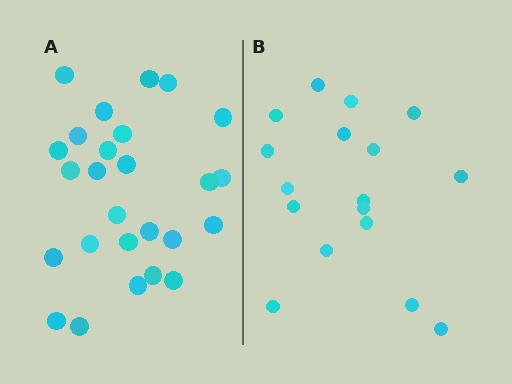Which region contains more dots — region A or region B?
Region A (the left region) has more dots.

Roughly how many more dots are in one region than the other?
Region A has roughly 8 or so more dots than region B.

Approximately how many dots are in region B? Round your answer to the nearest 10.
About 20 dots. (The exact count is 17, which rounds to 20.)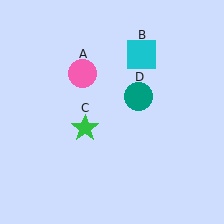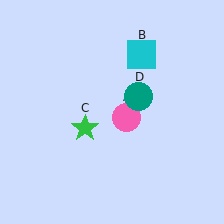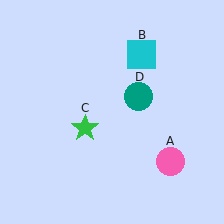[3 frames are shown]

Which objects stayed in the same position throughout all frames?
Cyan square (object B) and green star (object C) and teal circle (object D) remained stationary.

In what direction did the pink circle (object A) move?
The pink circle (object A) moved down and to the right.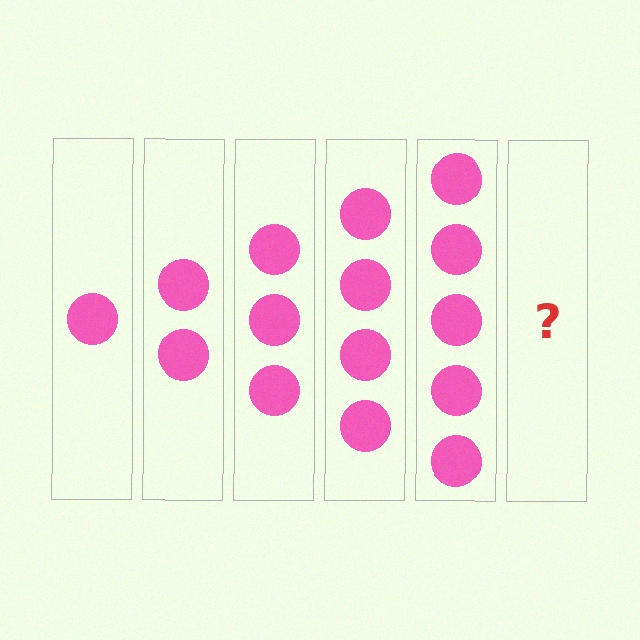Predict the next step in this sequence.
The next step is 6 circles.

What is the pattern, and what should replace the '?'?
The pattern is that each step adds one more circle. The '?' should be 6 circles.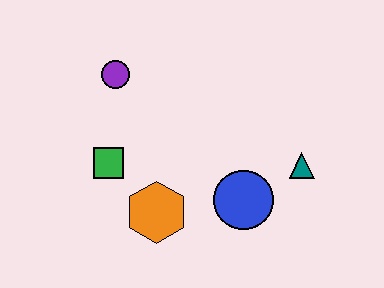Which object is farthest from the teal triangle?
The purple circle is farthest from the teal triangle.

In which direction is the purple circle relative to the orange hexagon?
The purple circle is above the orange hexagon.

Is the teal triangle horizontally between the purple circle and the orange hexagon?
No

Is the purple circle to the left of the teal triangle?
Yes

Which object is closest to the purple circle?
The green square is closest to the purple circle.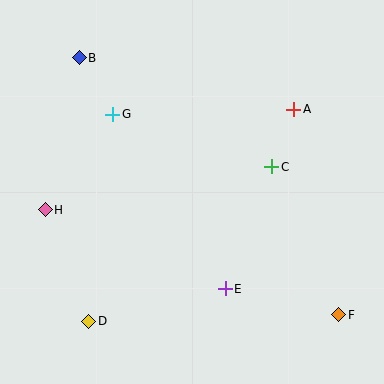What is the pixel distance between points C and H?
The distance between C and H is 230 pixels.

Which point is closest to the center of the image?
Point C at (272, 167) is closest to the center.